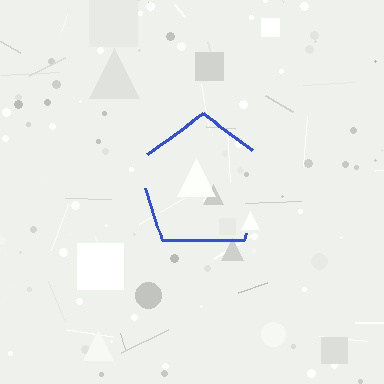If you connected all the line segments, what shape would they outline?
They would outline a pentagon.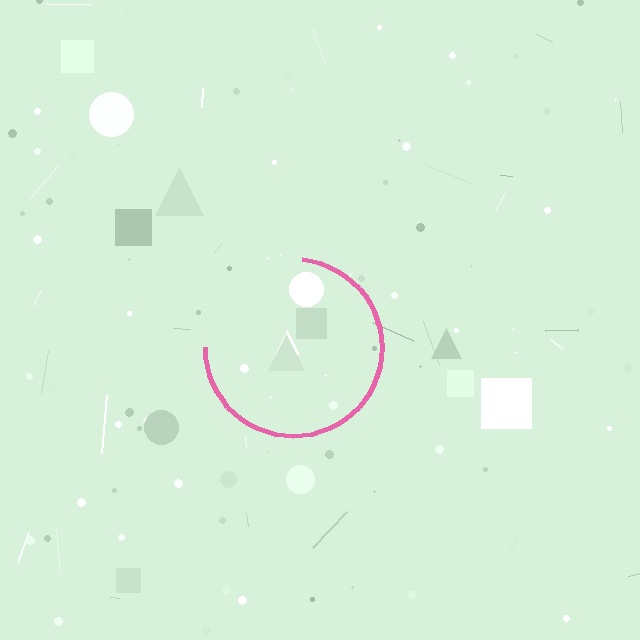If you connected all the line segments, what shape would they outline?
They would outline a circle.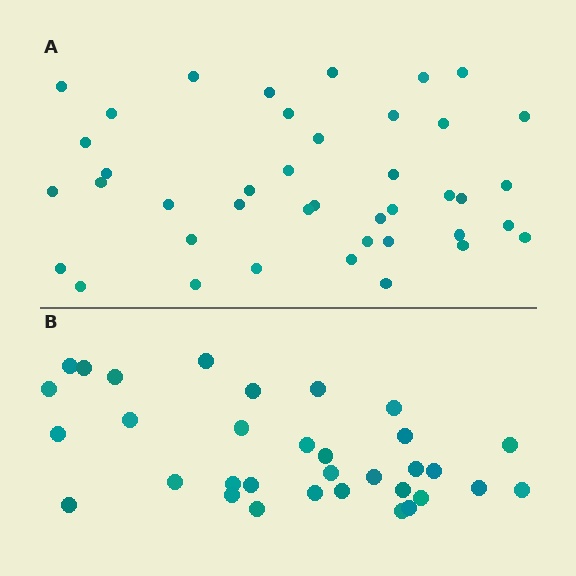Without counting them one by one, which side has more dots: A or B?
Region A (the top region) has more dots.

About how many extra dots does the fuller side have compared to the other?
Region A has roughly 8 or so more dots than region B.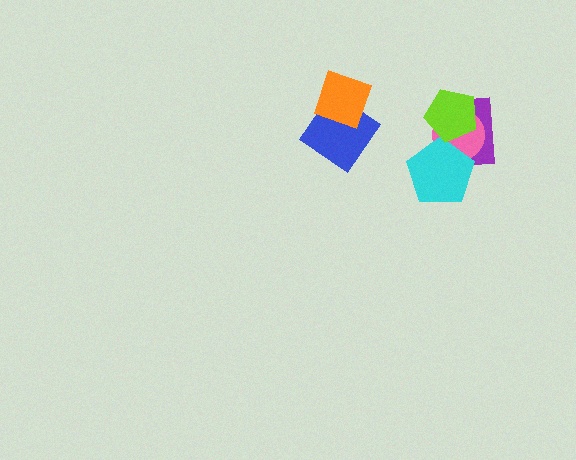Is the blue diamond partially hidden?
Yes, it is partially covered by another shape.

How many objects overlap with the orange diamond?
1 object overlaps with the orange diamond.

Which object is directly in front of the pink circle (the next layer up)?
The cyan pentagon is directly in front of the pink circle.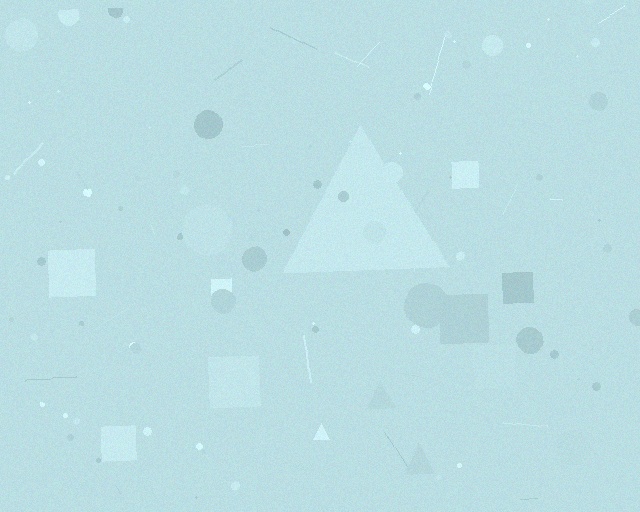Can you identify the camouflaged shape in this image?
The camouflaged shape is a triangle.